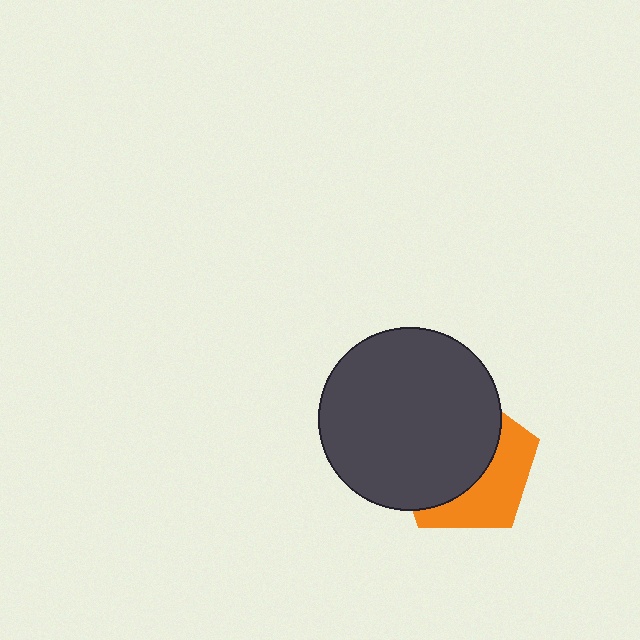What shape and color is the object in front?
The object in front is a dark gray circle.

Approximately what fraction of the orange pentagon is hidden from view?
Roughly 60% of the orange pentagon is hidden behind the dark gray circle.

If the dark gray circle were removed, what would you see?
You would see the complete orange pentagon.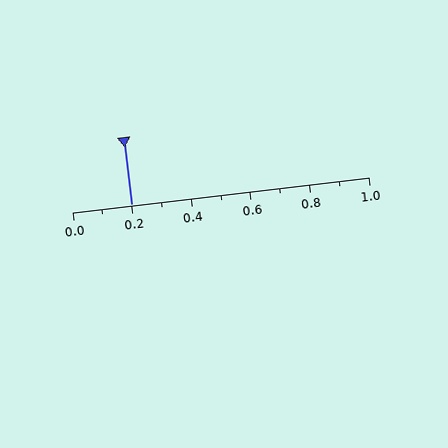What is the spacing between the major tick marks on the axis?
The major ticks are spaced 0.2 apart.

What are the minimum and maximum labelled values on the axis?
The axis runs from 0.0 to 1.0.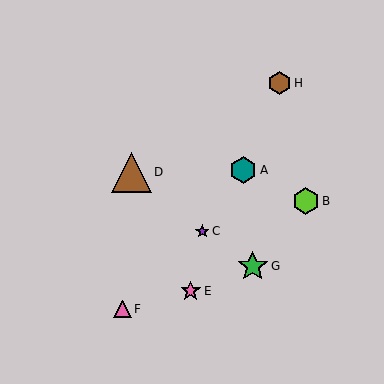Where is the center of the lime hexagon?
The center of the lime hexagon is at (306, 201).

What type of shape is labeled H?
Shape H is a brown hexagon.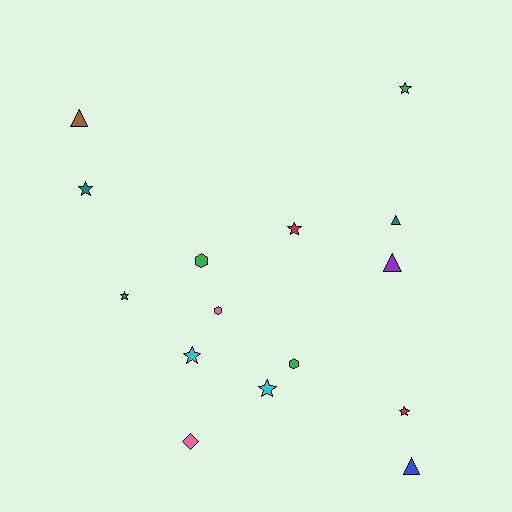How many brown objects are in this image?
There is 1 brown object.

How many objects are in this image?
There are 15 objects.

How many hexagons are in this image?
There are 3 hexagons.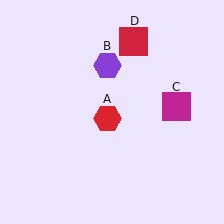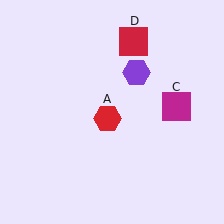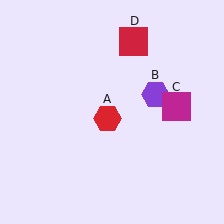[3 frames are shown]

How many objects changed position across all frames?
1 object changed position: purple hexagon (object B).